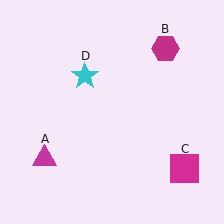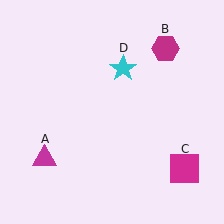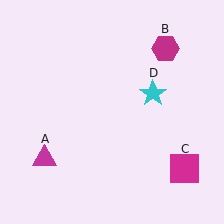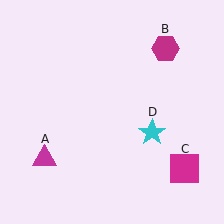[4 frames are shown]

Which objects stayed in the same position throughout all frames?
Magenta triangle (object A) and magenta hexagon (object B) and magenta square (object C) remained stationary.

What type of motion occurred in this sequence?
The cyan star (object D) rotated clockwise around the center of the scene.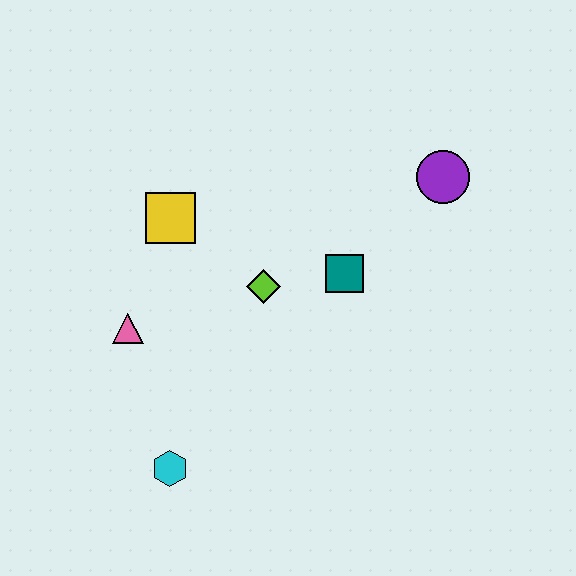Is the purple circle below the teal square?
No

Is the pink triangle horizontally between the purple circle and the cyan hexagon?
No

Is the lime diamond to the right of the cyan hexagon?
Yes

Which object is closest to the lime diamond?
The teal square is closest to the lime diamond.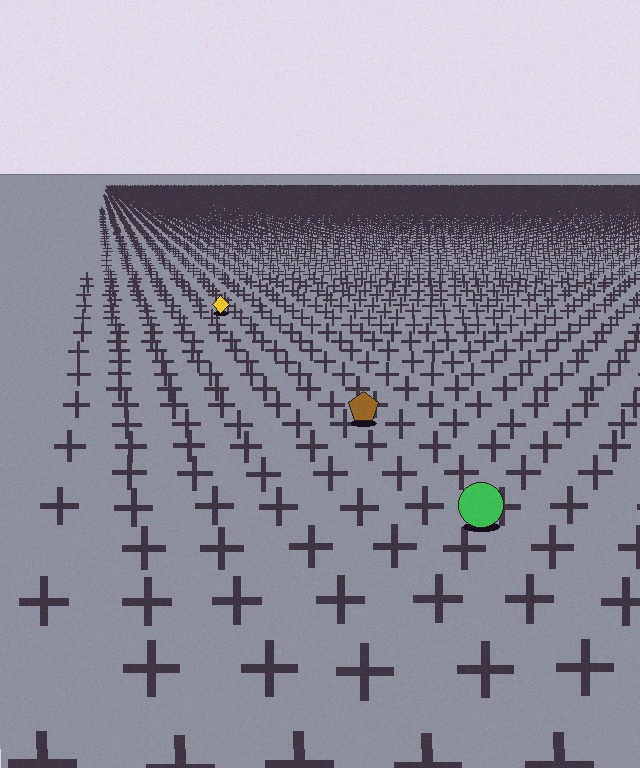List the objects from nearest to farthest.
From nearest to farthest: the green circle, the brown pentagon, the yellow diamond.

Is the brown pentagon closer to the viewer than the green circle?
No. The green circle is closer — you can tell from the texture gradient: the ground texture is coarser near it.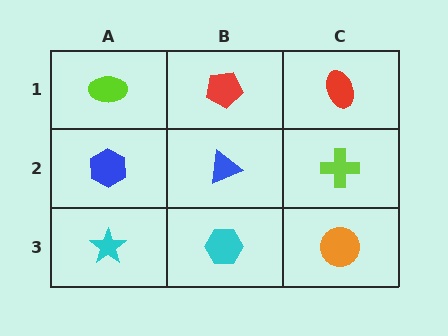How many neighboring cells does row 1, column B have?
3.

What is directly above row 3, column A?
A blue hexagon.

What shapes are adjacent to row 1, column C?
A lime cross (row 2, column C), a red pentagon (row 1, column B).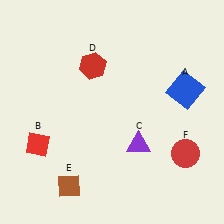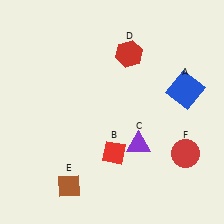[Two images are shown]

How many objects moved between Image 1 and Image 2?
2 objects moved between the two images.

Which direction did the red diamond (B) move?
The red diamond (B) moved right.